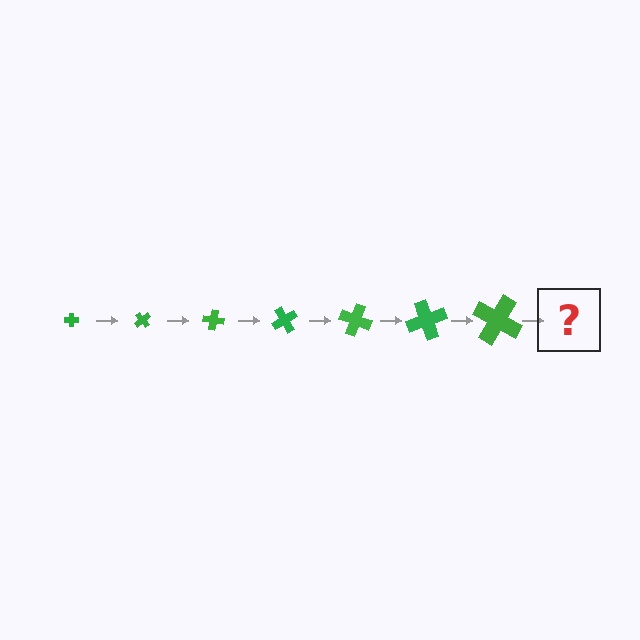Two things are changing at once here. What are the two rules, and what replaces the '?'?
The two rules are that the cross grows larger each step and it rotates 50 degrees each step. The '?' should be a cross, larger than the previous one and rotated 350 degrees from the start.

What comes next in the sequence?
The next element should be a cross, larger than the previous one and rotated 350 degrees from the start.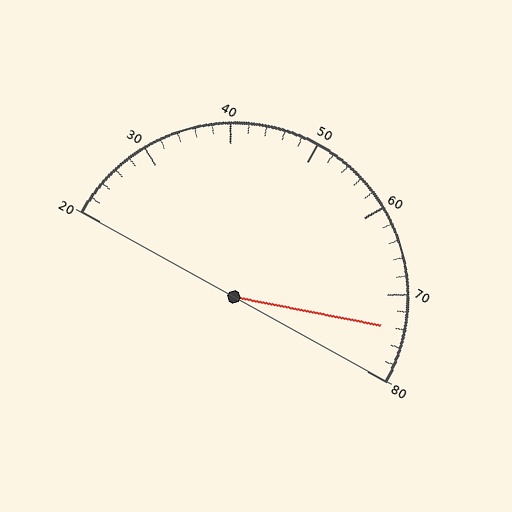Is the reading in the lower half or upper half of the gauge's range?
The reading is in the upper half of the range (20 to 80).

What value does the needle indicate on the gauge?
The needle indicates approximately 74.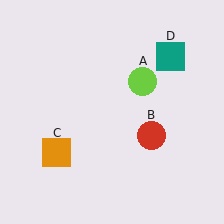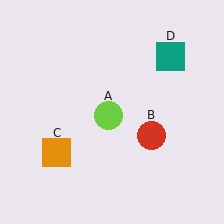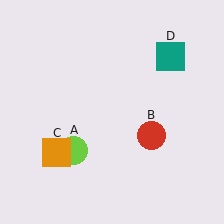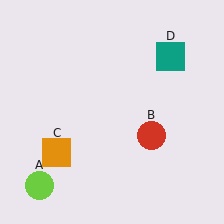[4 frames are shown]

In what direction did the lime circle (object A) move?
The lime circle (object A) moved down and to the left.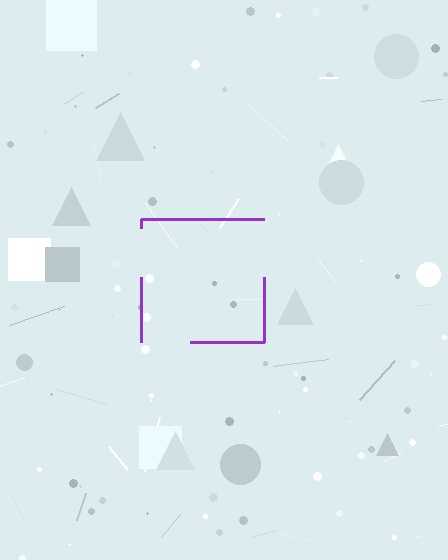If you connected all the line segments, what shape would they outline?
They would outline a square.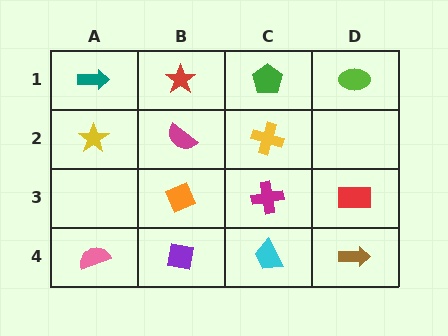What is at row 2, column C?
A yellow cross.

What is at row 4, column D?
A brown arrow.